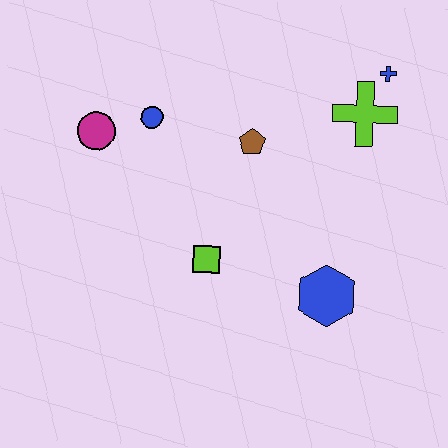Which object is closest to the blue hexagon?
The lime square is closest to the blue hexagon.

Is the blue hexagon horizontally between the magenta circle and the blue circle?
No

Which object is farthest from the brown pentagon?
The blue hexagon is farthest from the brown pentagon.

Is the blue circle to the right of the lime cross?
No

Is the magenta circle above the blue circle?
No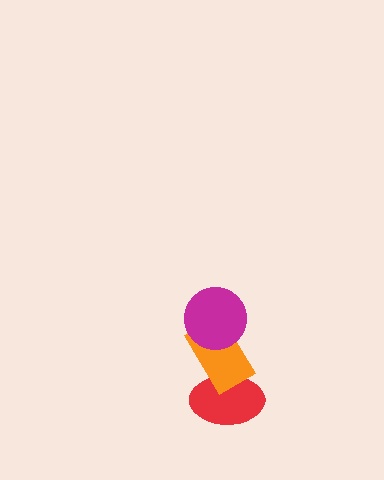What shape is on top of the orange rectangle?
The magenta circle is on top of the orange rectangle.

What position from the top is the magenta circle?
The magenta circle is 1st from the top.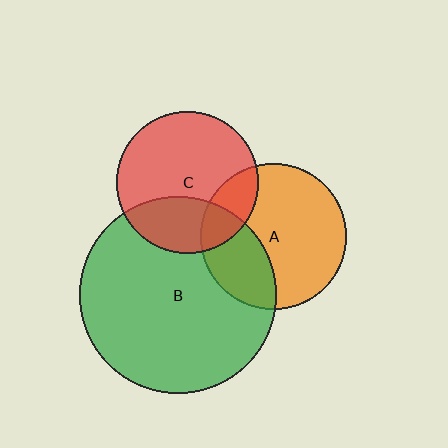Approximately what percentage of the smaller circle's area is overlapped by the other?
Approximately 20%.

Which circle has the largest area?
Circle B (green).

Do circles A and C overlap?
Yes.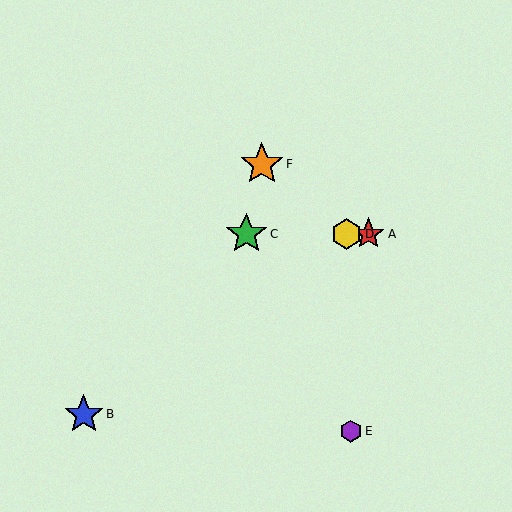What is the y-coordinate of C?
Object C is at y≈234.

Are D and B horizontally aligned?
No, D is at y≈234 and B is at y≈414.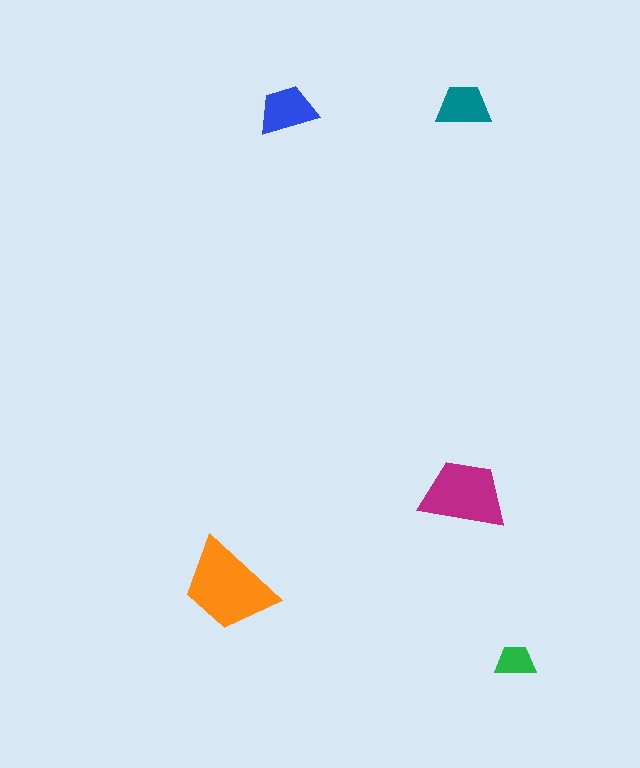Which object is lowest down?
The green trapezoid is bottommost.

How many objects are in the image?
There are 5 objects in the image.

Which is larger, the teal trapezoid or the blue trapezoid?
The blue one.